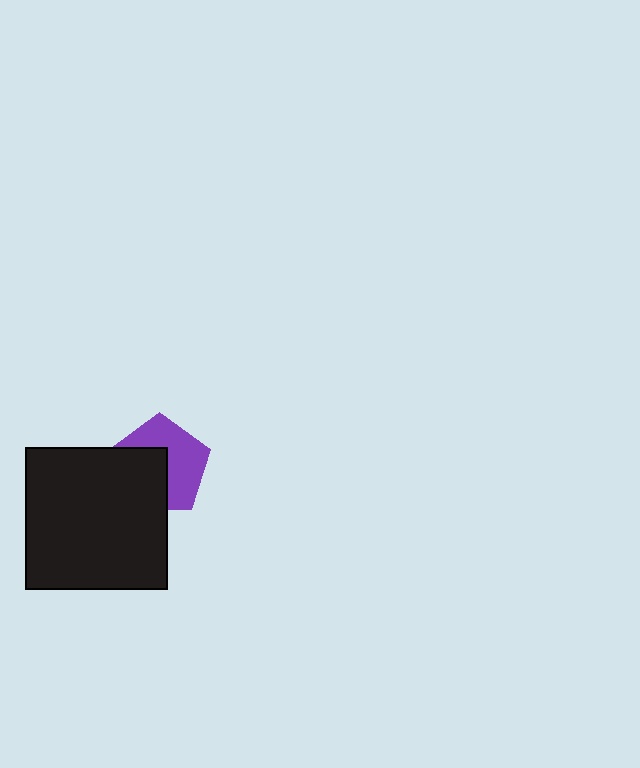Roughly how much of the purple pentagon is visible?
About half of it is visible (roughly 56%).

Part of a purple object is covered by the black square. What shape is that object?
It is a pentagon.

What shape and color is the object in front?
The object in front is a black square.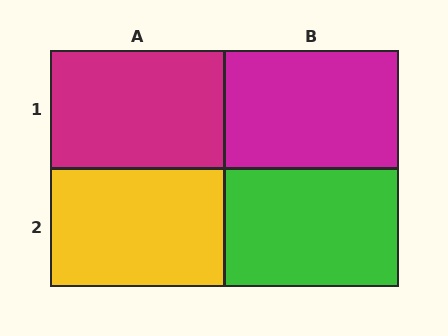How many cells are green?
1 cell is green.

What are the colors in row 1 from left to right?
Magenta, magenta.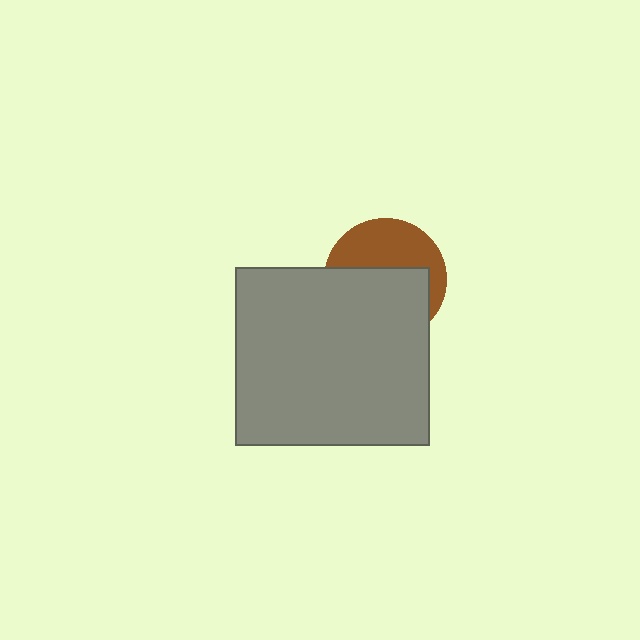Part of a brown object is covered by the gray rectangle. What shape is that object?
It is a circle.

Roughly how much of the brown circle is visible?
A small part of it is visible (roughly 44%).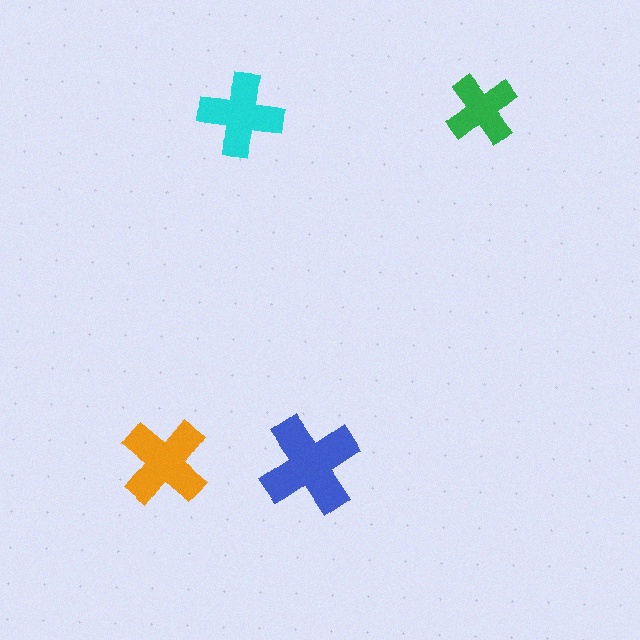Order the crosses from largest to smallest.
the blue one, the orange one, the cyan one, the green one.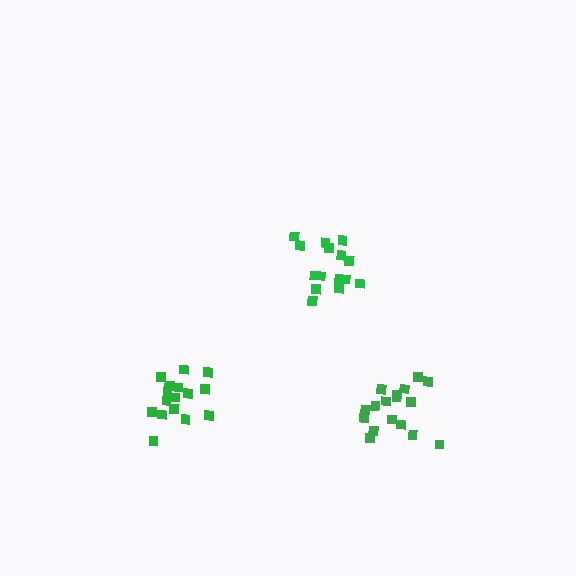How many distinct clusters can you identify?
There are 3 distinct clusters.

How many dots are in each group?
Group 1: 16 dots, Group 2: 17 dots, Group 3: 16 dots (49 total).